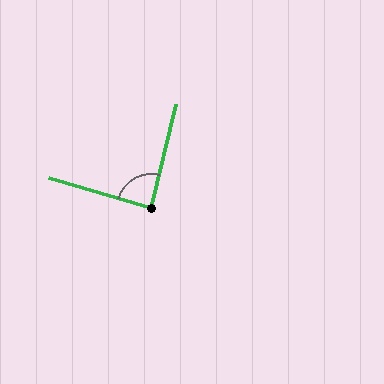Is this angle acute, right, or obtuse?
It is approximately a right angle.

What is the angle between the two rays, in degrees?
Approximately 87 degrees.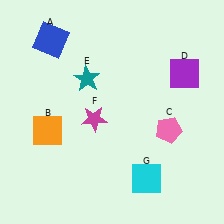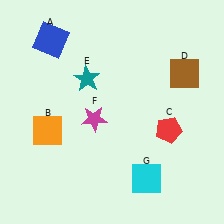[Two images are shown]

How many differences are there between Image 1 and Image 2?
There are 2 differences between the two images.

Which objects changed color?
C changed from pink to red. D changed from purple to brown.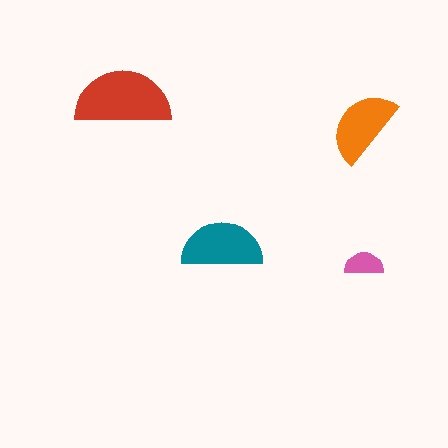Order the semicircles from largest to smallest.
the red one, the teal one, the orange one, the pink one.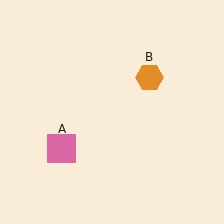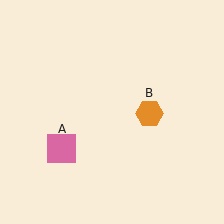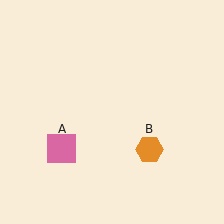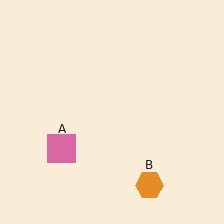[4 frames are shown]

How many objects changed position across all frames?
1 object changed position: orange hexagon (object B).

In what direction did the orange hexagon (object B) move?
The orange hexagon (object B) moved down.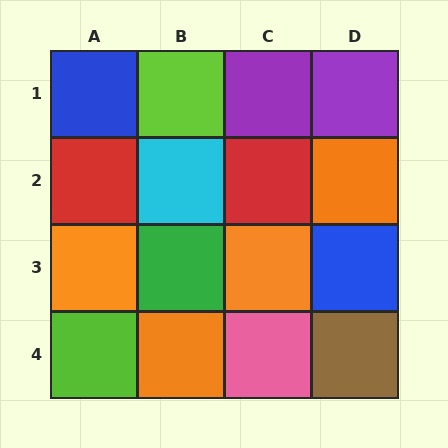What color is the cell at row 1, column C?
Purple.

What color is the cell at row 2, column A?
Red.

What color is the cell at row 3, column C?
Orange.